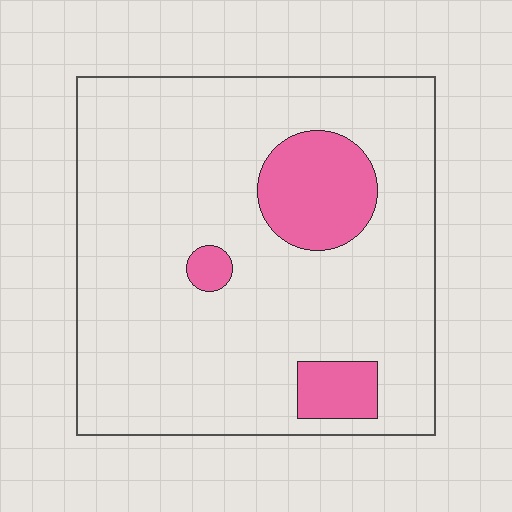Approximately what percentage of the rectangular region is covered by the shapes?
Approximately 15%.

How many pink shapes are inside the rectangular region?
3.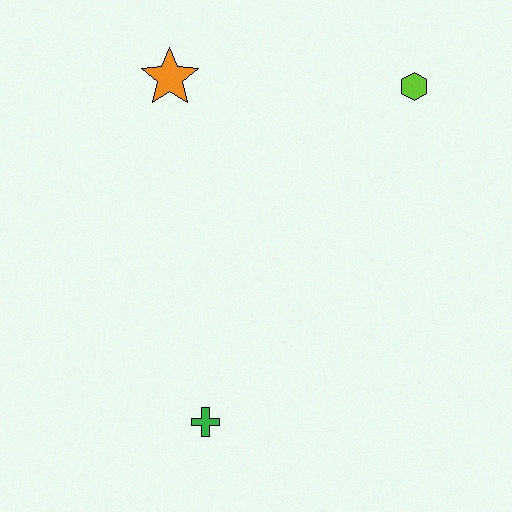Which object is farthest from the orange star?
The green cross is farthest from the orange star.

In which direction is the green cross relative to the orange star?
The green cross is below the orange star.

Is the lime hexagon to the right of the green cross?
Yes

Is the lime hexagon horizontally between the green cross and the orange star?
No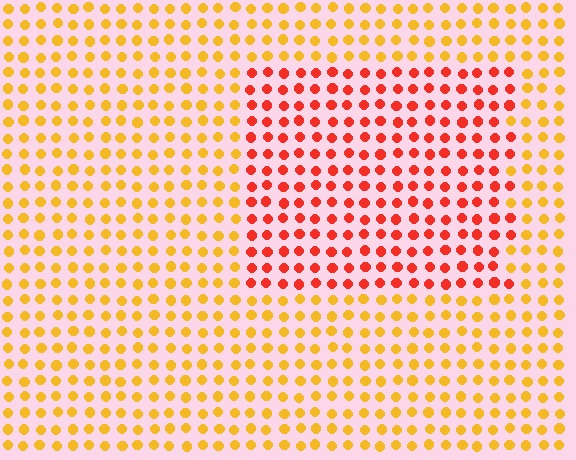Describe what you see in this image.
The image is filled with small yellow elements in a uniform arrangement. A rectangle-shaped region is visible where the elements are tinted to a slightly different hue, forming a subtle color boundary.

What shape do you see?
I see a rectangle.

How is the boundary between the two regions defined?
The boundary is defined purely by a slight shift in hue (about 41 degrees). Spacing, size, and orientation are identical on both sides.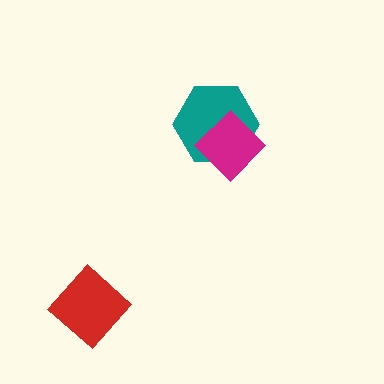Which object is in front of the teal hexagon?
The magenta diamond is in front of the teal hexagon.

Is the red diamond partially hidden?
No, no other shape covers it.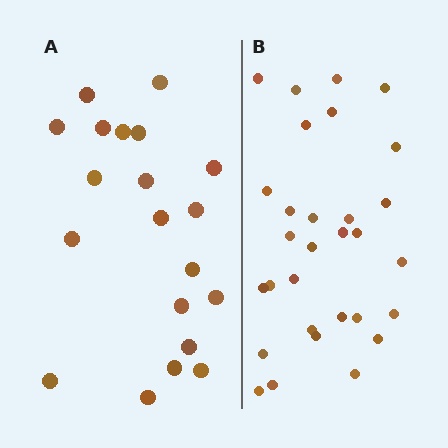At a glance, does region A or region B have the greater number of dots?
Region B (the right region) has more dots.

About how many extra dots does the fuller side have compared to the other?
Region B has roughly 10 or so more dots than region A.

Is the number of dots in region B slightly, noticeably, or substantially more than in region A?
Region B has substantially more. The ratio is roughly 1.5 to 1.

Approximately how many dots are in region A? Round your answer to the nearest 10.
About 20 dots.